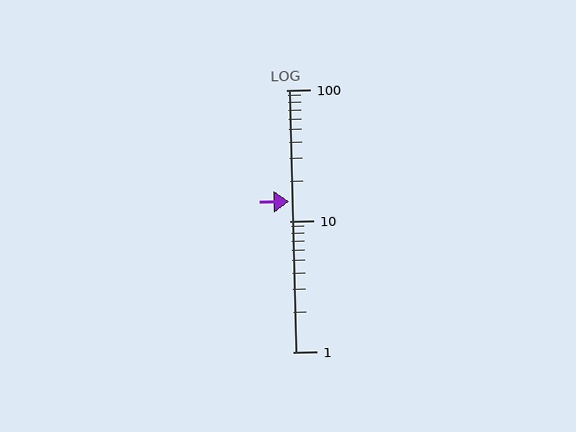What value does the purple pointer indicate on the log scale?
The pointer indicates approximately 14.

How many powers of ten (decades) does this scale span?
The scale spans 2 decades, from 1 to 100.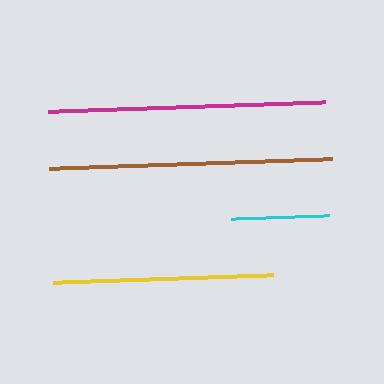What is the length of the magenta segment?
The magenta segment is approximately 276 pixels long.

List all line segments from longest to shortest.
From longest to shortest: brown, magenta, yellow, cyan.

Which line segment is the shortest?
The cyan line is the shortest at approximately 98 pixels.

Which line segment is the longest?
The brown line is the longest at approximately 284 pixels.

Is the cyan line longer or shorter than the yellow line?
The yellow line is longer than the cyan line.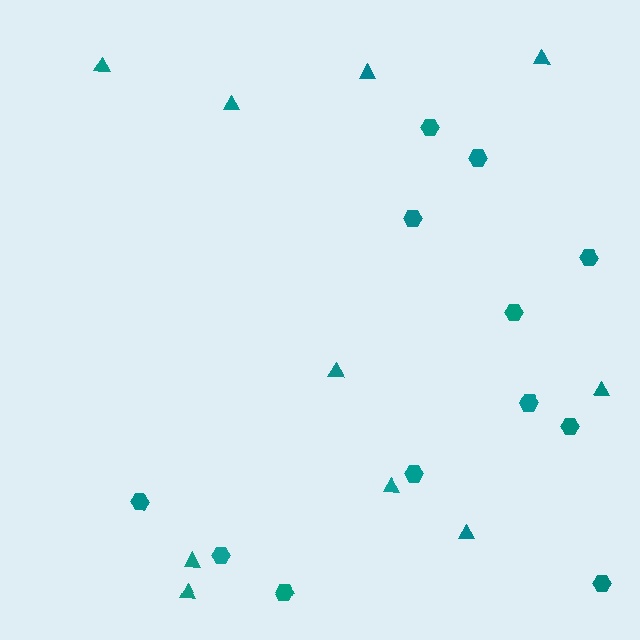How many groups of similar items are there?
There are 2 groups: one group of triangles (10) and one group of hexagons (12).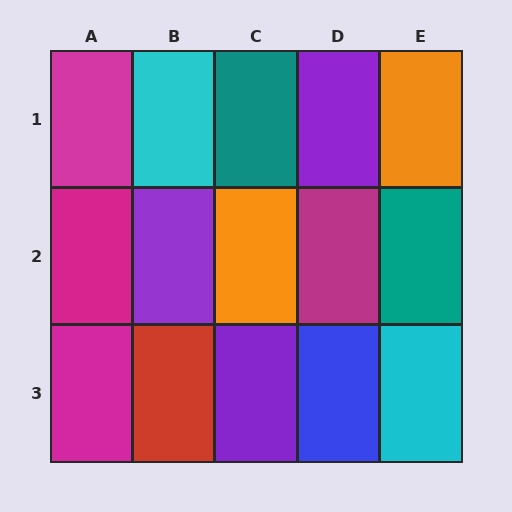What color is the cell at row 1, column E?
Orange.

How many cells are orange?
2 cells are orange.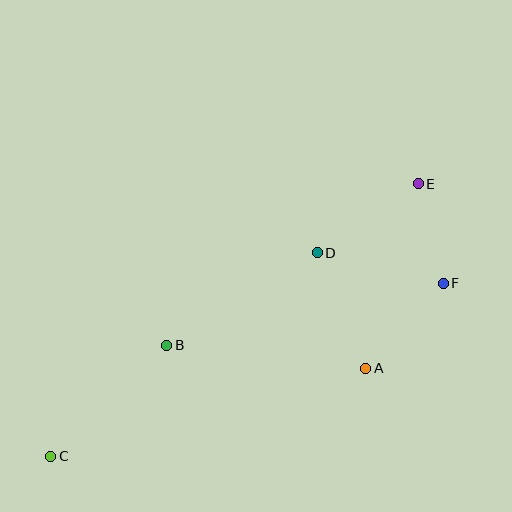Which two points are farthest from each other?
Points C and E are farthest from each other.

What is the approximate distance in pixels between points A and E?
The distance between A and E is approximately 192 pixels.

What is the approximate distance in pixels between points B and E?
The distance between B and E is approximately 299 pixels.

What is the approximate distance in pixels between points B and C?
The distance between B and C is approximately 160 pixels.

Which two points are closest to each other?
Points E and F are closest to each other.